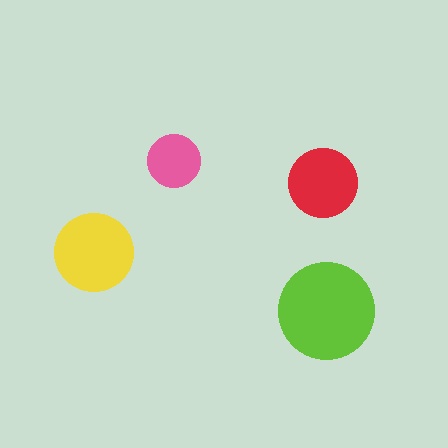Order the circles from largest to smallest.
the lime one, the yellow one, the red one, the pink one.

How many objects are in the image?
There are 4 objects in the image.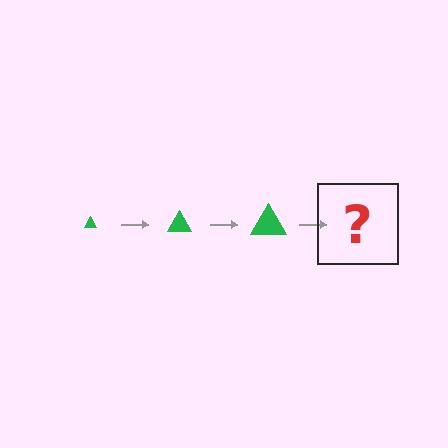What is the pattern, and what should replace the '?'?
The pattern is that the triangle gets progressively larger each step. The '?' should be a green triangle, larger than the previous one.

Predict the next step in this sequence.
The next step is a green triangle, larger than the previous one.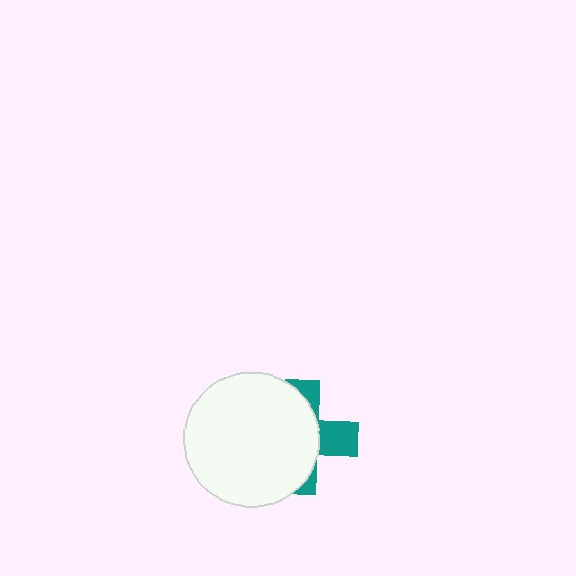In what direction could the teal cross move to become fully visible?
The teal cross could move right. That would shift it out from behind the white circle entirely.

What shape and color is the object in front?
The object in front is a white circle.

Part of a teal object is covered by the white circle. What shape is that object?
It is a cross.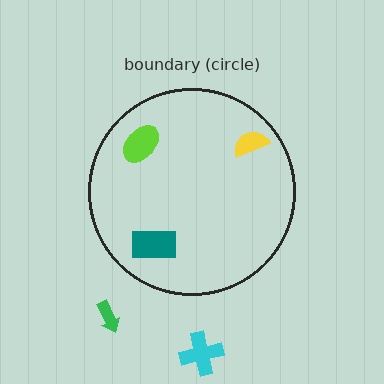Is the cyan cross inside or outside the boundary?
Outside.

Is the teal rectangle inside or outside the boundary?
Inside.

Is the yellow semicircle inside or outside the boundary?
Inside.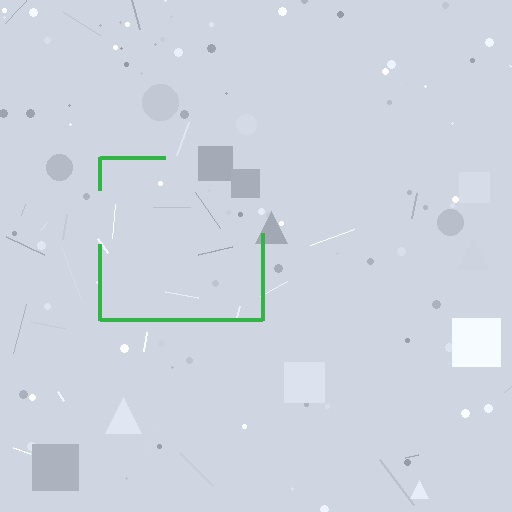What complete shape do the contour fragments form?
The contour fragments form a square.